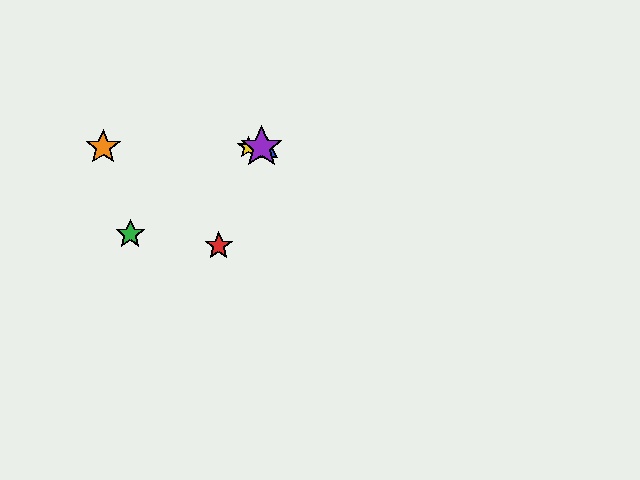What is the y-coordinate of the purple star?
The purple star is at y≈147.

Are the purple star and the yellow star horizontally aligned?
Yes, both are at y≈147.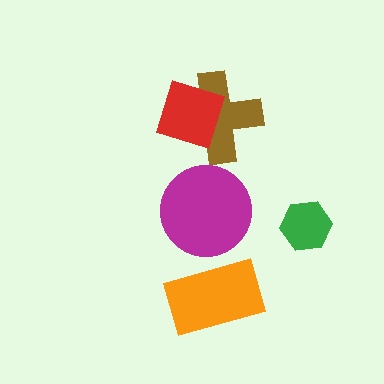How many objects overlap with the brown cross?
1 object overlaps with the brown cross.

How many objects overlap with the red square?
1 object overlaps with the red square.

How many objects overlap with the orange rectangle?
0 objects overlap with the orange rectangle.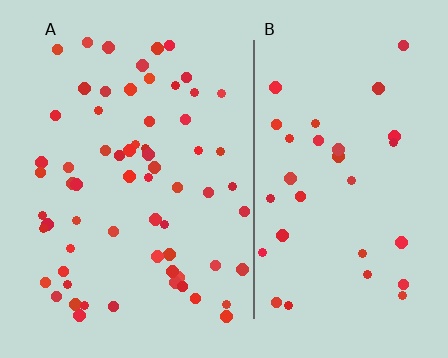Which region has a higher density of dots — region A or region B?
A (the left).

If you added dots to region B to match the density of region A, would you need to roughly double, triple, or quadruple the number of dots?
Approximately double.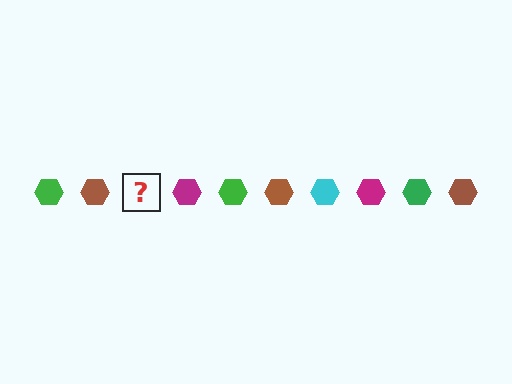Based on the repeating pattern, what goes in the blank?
The blank should be a cyan hexagon.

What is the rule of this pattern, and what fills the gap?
The rule is that the pattern cycles through green, brown, cyan, magenta hexagons. The gap should be filled with a cyan hexagon.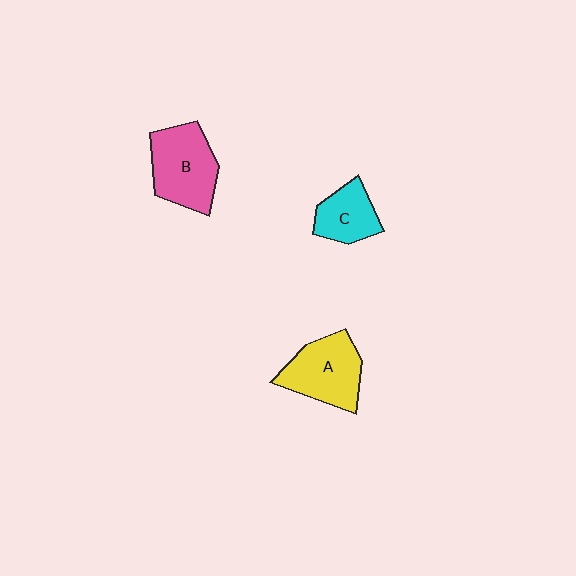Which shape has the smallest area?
Shape C (cyan).